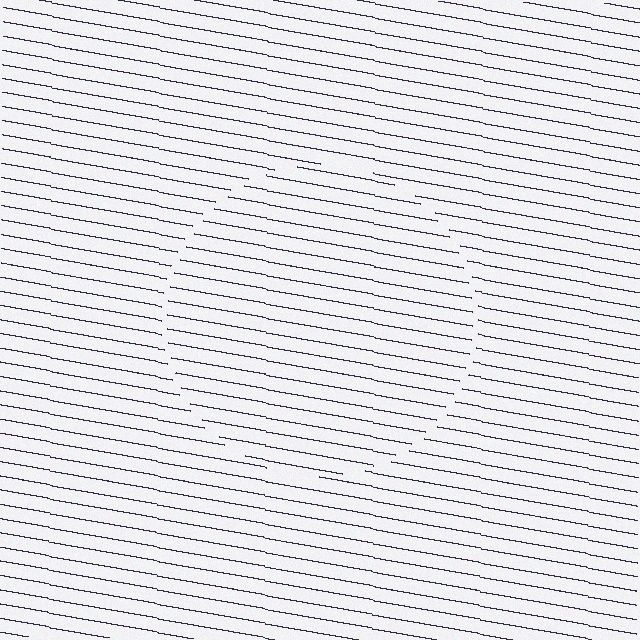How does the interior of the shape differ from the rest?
The interior of the shape contains the same grating, shifted by half a period — the contour is defined by the phase discontinuity where line-ends from the inner and outer gratings abut.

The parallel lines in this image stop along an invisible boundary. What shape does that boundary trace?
An illusory circle. The interior of the shape contains the same grating, shifted by half a period — the contour is defined by the phase discontinuity where line-ends from the inner and outer gratings abut.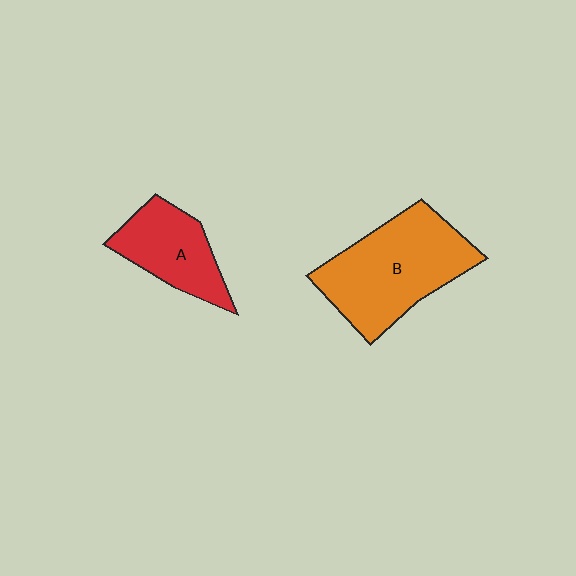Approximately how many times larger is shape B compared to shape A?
Approximately 1.7 times.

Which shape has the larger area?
Shape B (orange).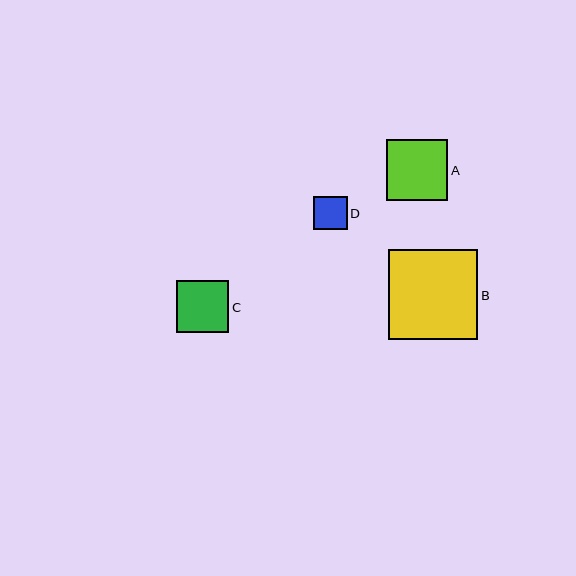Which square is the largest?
Square B is the largest with a size of approximately 90 pixels.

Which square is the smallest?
Square D is the smallest with a size of approximately 33 pixels.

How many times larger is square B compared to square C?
Square B is approximately 1.7 times the size of square C.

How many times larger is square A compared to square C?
Square A is approximately 1.2 times the size of square C.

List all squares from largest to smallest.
From largest to smallest: B, A, C, D.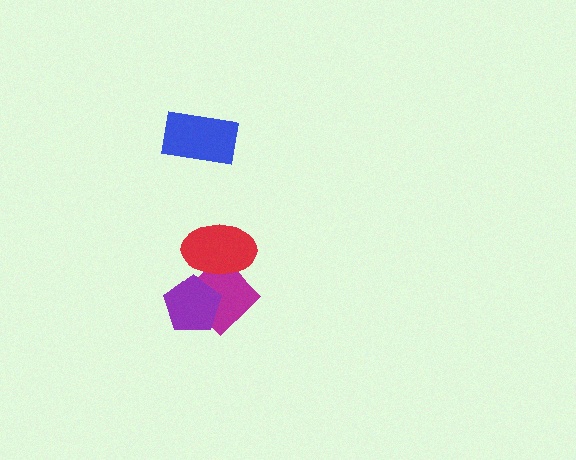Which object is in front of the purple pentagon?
The red ellipse is in front of the purple pentagon.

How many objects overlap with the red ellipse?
2 objects overlap with the red ellipse.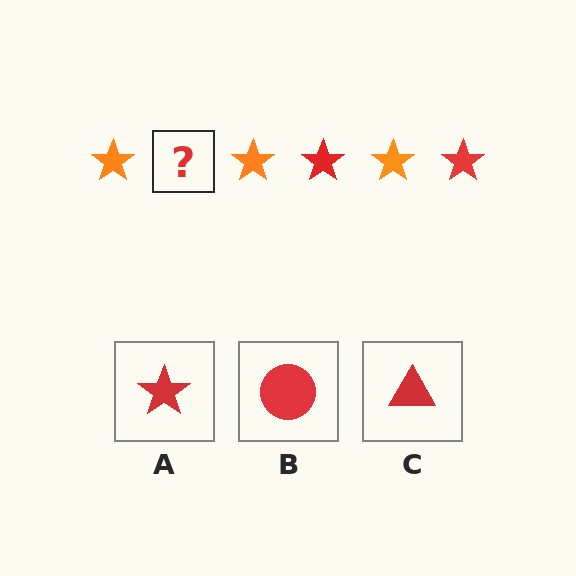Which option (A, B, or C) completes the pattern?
A.